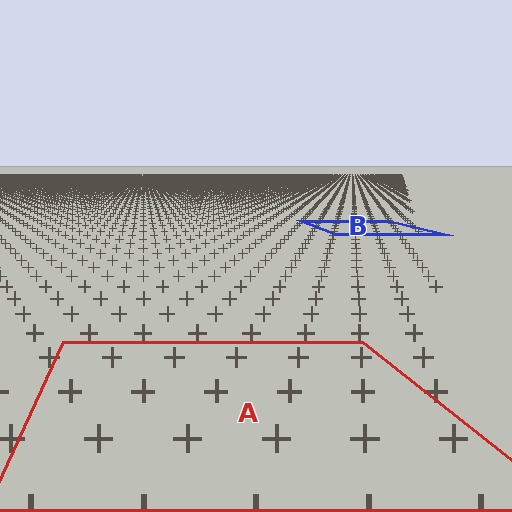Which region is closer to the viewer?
Region A is closer. The texture elements there are larger and more spread out.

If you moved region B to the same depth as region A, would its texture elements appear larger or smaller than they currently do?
They would appear larger. At a closer depth, the same texture elements are projected at a bigger on-screen size.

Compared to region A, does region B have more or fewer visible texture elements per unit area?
Region B has more texture elements per unit area — they are packed more densely because it is farther away.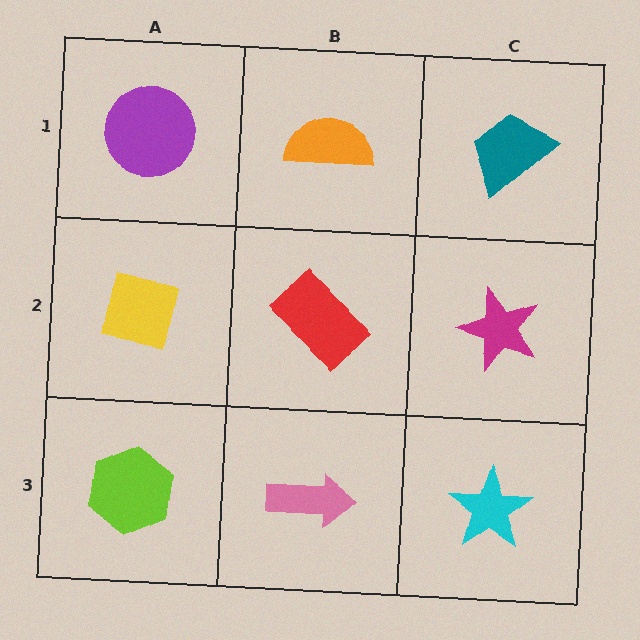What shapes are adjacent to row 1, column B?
A red rectangle (row 2, column B), a purple circle (row 1, column A), a teal trapezoid (row 1, column C).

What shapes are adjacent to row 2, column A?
A purple circle (row 1, column A), a lime hexagon (row 3, column A), a red rectangle (row 2, column B).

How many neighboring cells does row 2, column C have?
3.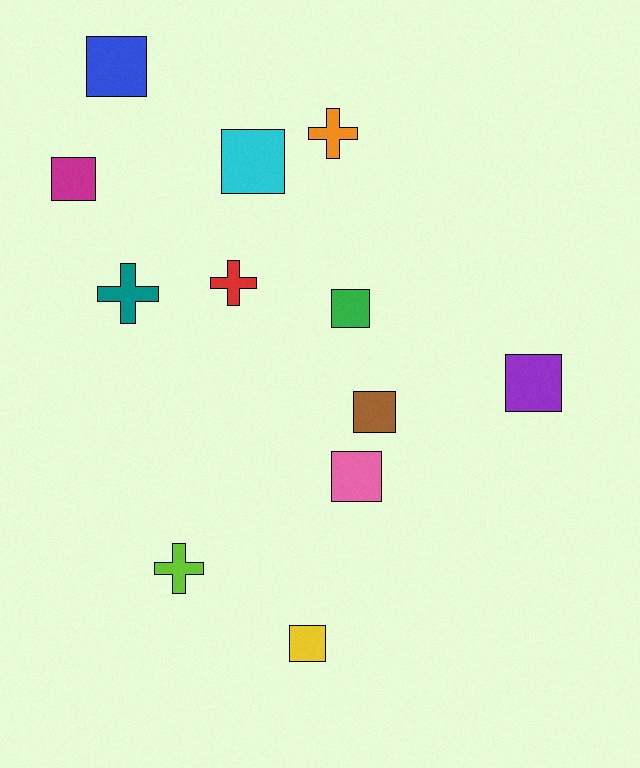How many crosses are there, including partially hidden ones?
There are 4 crosses.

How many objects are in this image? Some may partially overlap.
There are 12 objects.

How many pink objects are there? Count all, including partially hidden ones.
There is 1 pink object.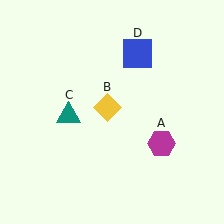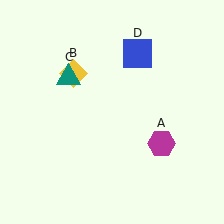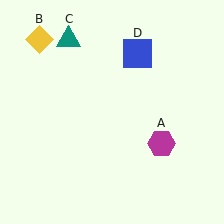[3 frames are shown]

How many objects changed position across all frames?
2 objects changed position: yellow diamond (object B), teal triangle (object C).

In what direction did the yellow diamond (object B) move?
The yellow diamond (object B) moved up and to the left.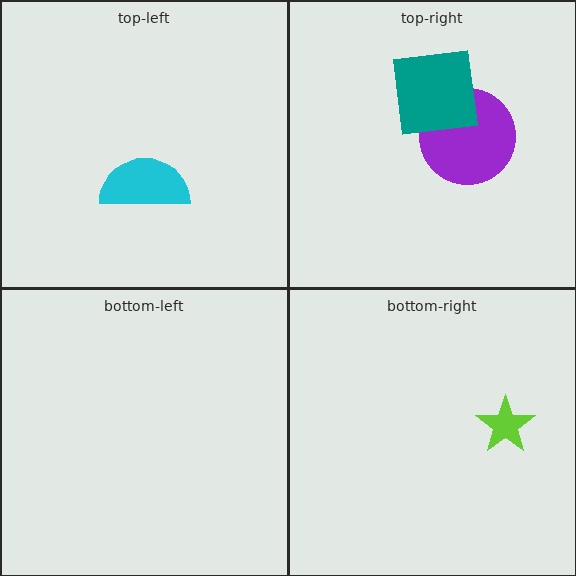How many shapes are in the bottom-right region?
1.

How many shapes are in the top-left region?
1.